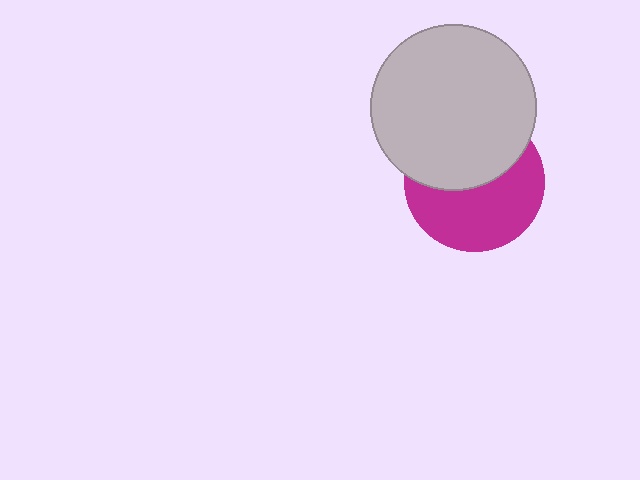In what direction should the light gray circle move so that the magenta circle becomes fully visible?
The light gray circle should move up. That is the shortest direction to clear the overlap and leave the magenta circle fully visible.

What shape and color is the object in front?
The object in front is a light gray circle.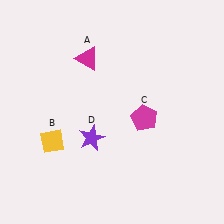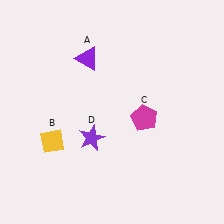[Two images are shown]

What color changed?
The triangle (A) changed from magenta in Image 1 to purple in Image 2.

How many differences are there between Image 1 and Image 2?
There is 1 difference between the two images.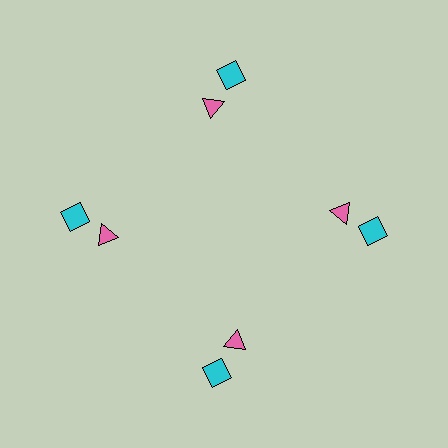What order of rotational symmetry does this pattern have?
This pattern has 4-fold rotational symmetry.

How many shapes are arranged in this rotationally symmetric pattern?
There are 8 shapes, arranged in 4 groups of 2.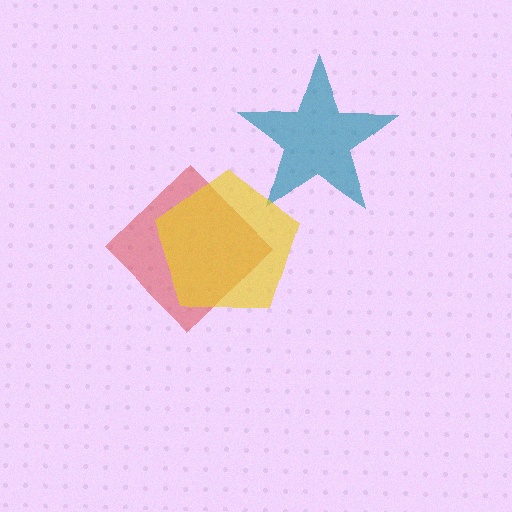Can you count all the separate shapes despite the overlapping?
Yes, there are 3 separate shapes.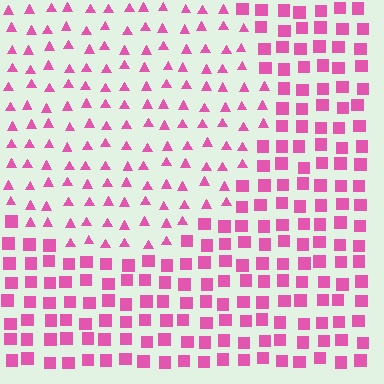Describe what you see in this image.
The image is filled with small pink elements arranged in a uniform grid. A circle-shaped region contains triangles, while the surrounding area contains squares. The boundary is defined purely by the change in element shape.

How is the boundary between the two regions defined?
The boundary is defined by a change in element shape: triangles inside vs. squares outside. All elements share the same color and spacing.